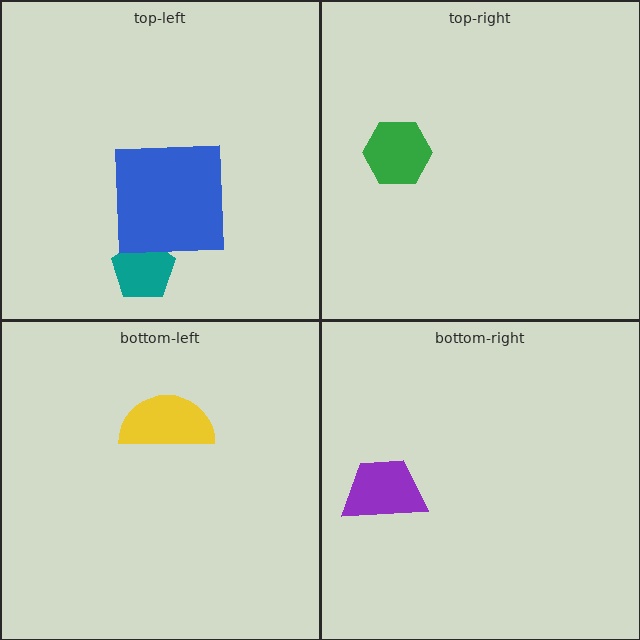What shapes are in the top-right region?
The green hexagon.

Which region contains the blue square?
The top-left region.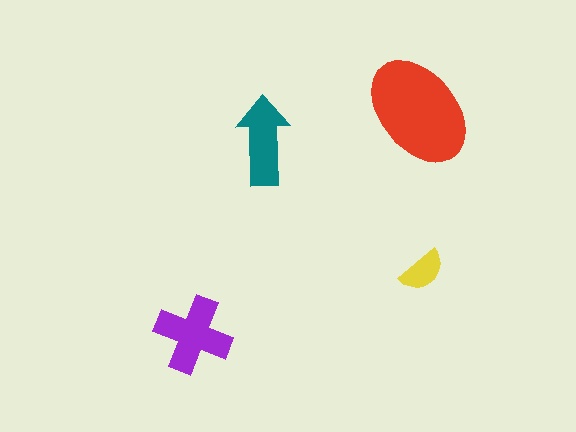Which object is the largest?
The red ellipse.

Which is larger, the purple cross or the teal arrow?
The purple cross.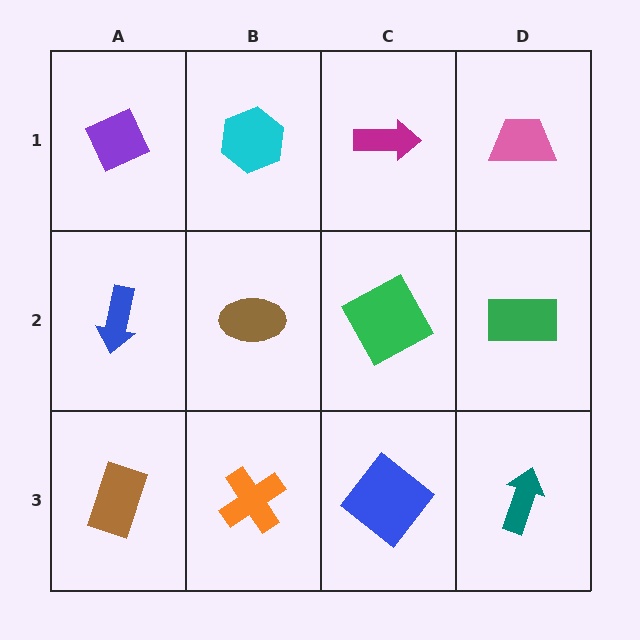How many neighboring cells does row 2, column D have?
3.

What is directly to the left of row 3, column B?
A brown rectangle.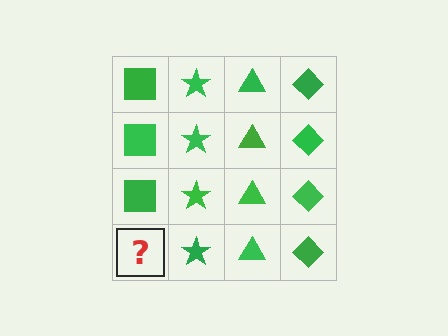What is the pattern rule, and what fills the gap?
The rule is that each column has a consistent shape. The gap should be filled with a green square.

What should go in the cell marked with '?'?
The missing cell should contain a green square.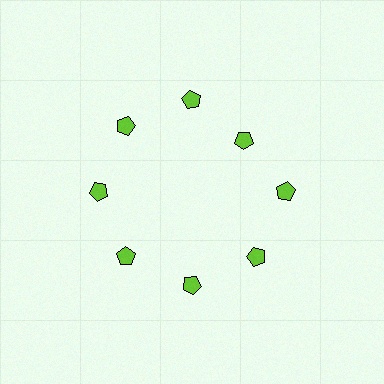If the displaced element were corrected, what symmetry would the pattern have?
It would have 8-fold rotational symmetry — the pattern would map onto itself every 45 degrees.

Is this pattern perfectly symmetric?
No. The 8 lime pentagons are arranged in a ring, but one element near the 2 o'clock position is pulled inward toward the center, breaking the 8-fold rotational symmetry.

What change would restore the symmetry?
The symmetry would be restored by moving it outward, back onto the ring so that all 8 pentagons sit at equal angles and equal distance from the center.